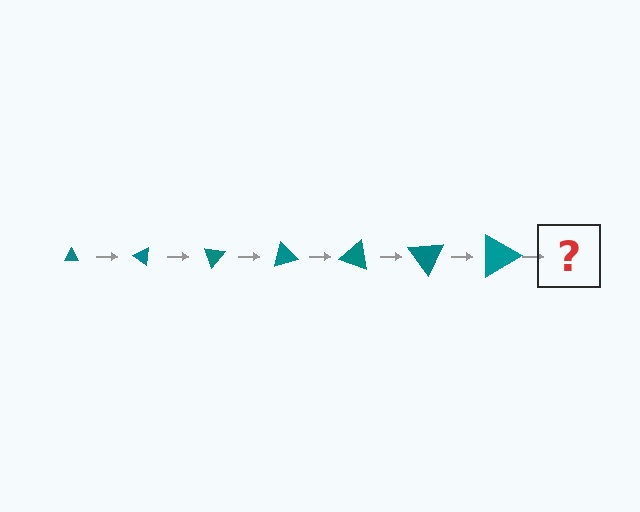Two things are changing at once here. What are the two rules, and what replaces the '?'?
The two rules are that the triangle grows larger each step and it rotates 35 degrees each step. The '?' should be a triangle, larger than the previous one and rotated 245 degrees from the start.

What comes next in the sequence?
The next element should be a triangle, larger than the previous one and rotated 245 degrees from the start.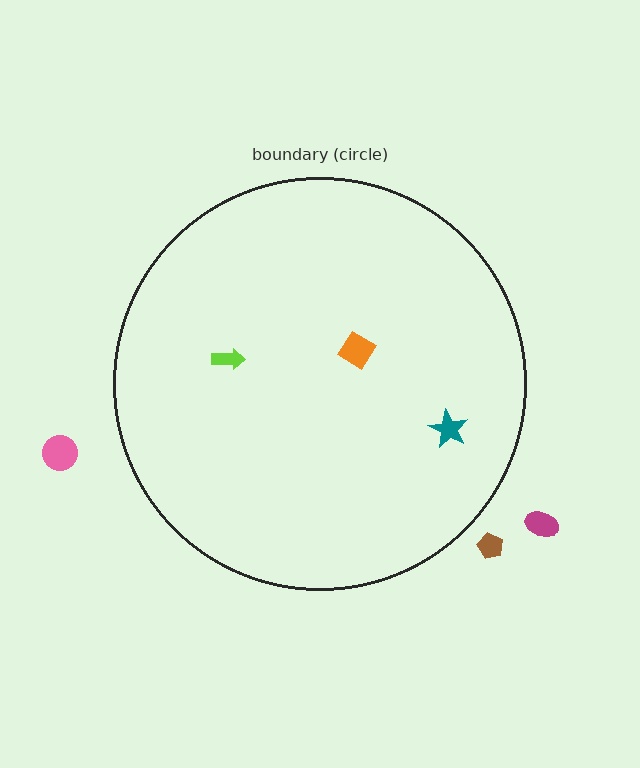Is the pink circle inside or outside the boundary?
Outside.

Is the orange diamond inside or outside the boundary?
Inside.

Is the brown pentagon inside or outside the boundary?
Outside.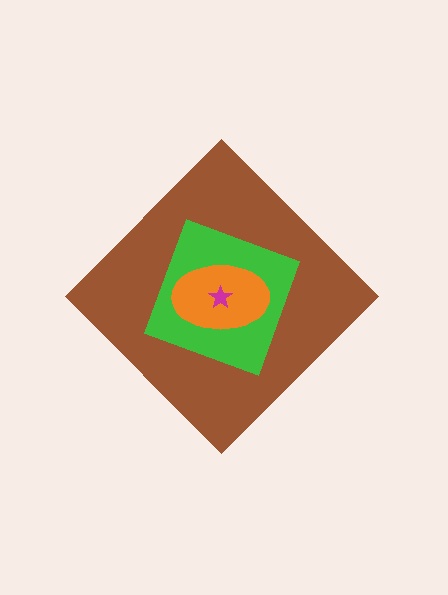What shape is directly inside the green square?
The orange ellipse.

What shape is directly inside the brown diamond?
The green square.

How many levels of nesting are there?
4.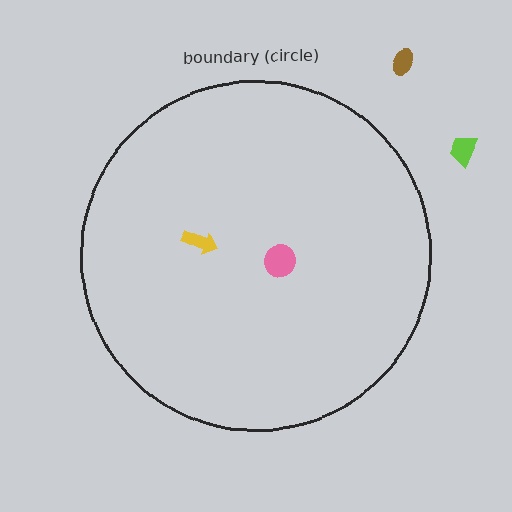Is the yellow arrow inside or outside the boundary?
Inside.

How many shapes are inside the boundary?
2 inside, 2 outside.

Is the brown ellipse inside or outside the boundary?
Outside.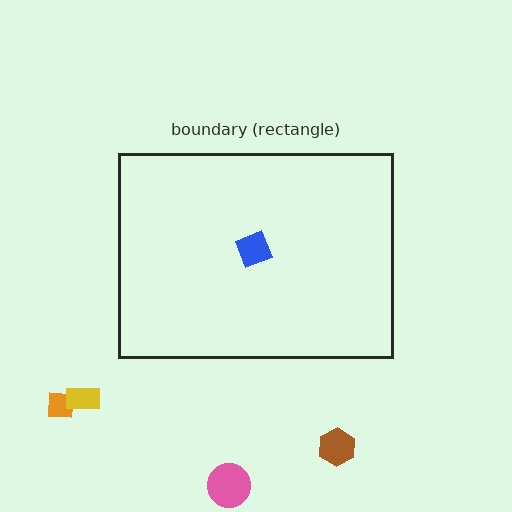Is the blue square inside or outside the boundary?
Inside.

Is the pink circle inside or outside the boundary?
Outside.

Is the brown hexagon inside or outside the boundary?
Outside.